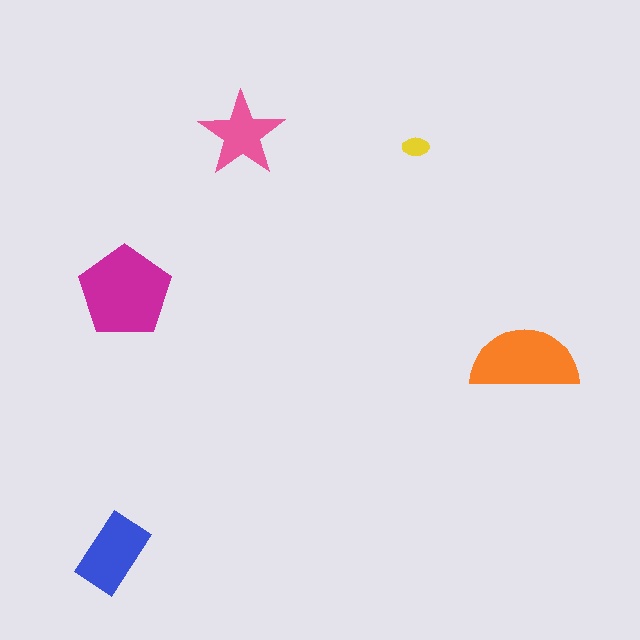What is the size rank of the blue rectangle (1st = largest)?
3rd.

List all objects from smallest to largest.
The yellow ellipse, the pink star, the blue rectangle, the orange semicircle, the magenta pentagon.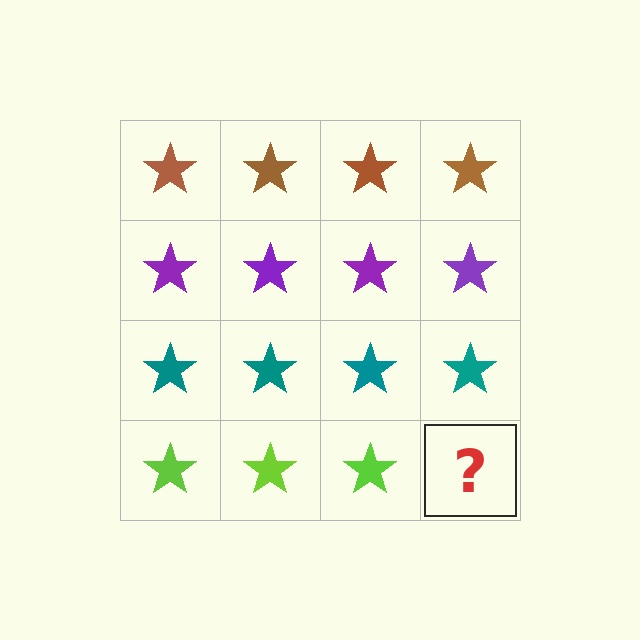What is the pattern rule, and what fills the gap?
The rule is that each row has a consistent color. The gap should be filled with a lime star.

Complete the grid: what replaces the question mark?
The question mark should be replaced with a lime star.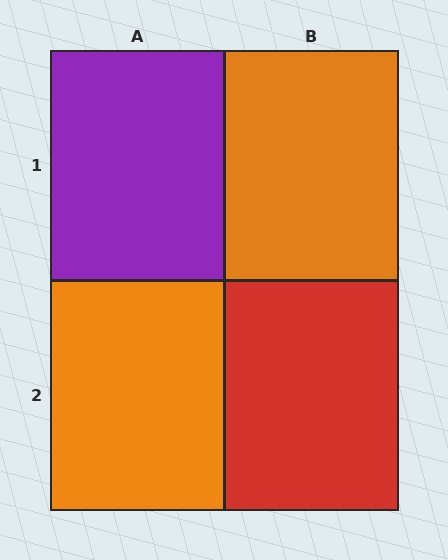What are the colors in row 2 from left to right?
Orange, red.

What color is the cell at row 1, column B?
Orange.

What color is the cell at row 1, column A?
Purple.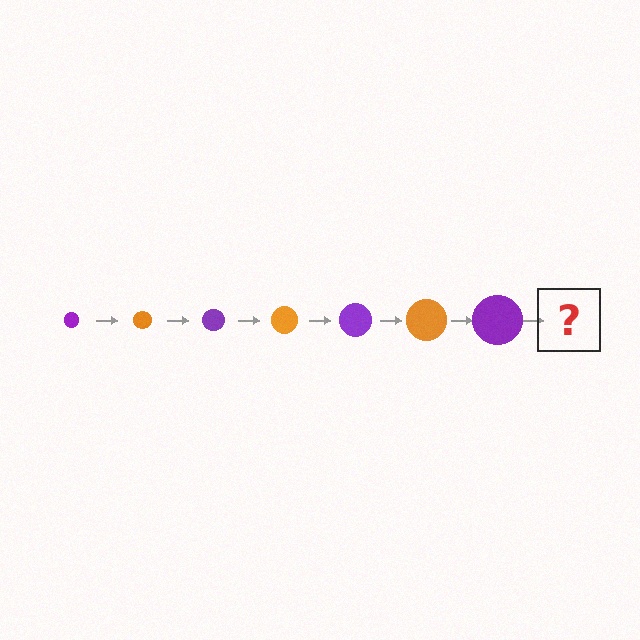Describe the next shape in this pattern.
It should be an orange circle, larger than the previous one.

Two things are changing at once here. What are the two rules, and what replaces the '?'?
The two rules are that the circle grows larger each step and the color cycles through purple and orange. The '?' should be an orange circle, larger than the previous one.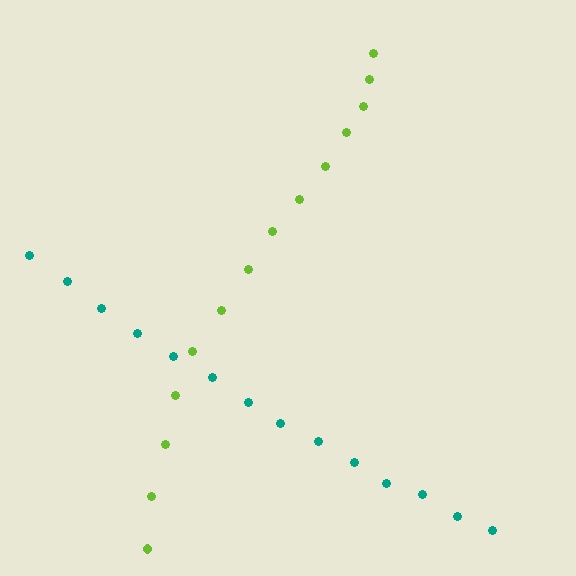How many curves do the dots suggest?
There are 2 distinct paths.